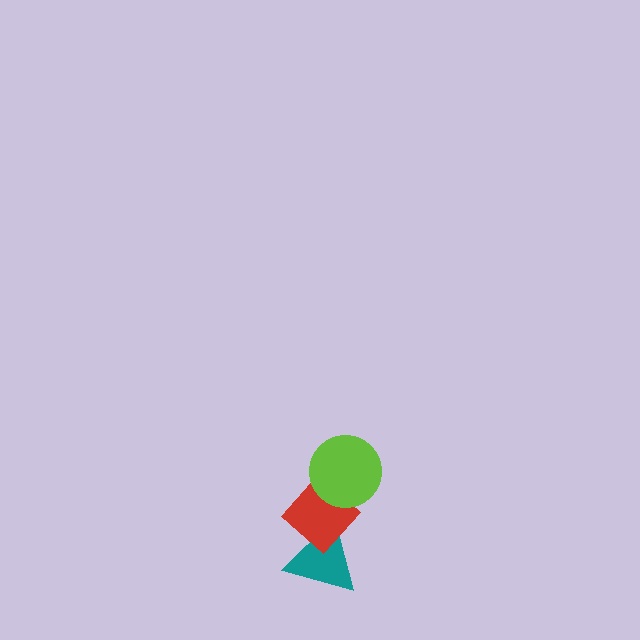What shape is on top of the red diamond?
The lime circle is on top of the red diamond.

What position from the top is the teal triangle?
The teal triangle is 3rd from the top.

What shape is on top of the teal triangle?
The red diamond is on top of the teal triangle.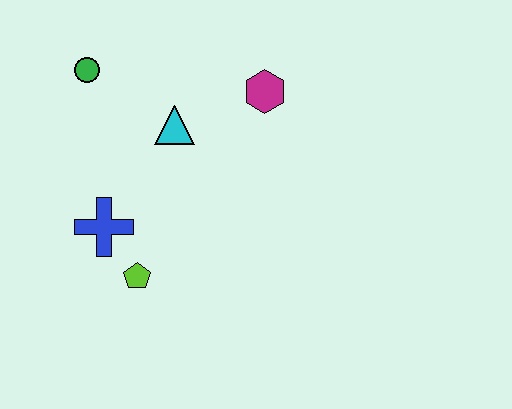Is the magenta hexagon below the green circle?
Yes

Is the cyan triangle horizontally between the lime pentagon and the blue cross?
No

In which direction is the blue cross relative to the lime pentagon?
The blue cross is above the lime pentagon.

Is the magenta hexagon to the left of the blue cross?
No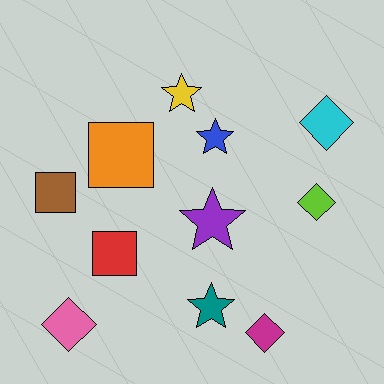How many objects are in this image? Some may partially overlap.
There are 11 objects.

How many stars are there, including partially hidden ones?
There are 4 stars.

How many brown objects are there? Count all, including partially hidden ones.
There is 1 brown object.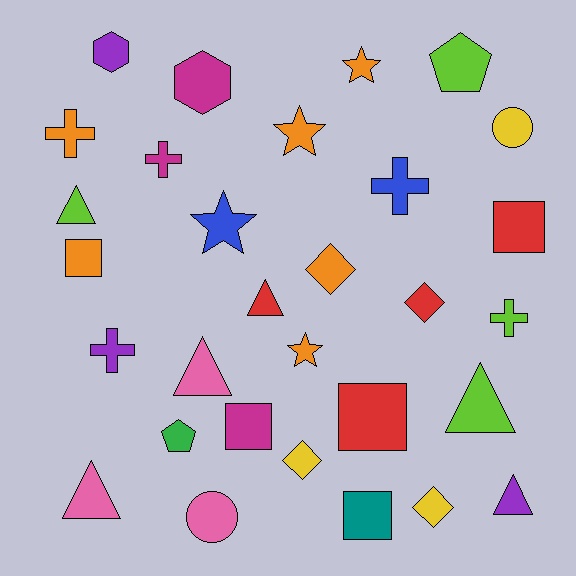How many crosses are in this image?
There are 5 crosses.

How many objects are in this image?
There are 30 objects.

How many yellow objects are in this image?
There are 3 yellow objects.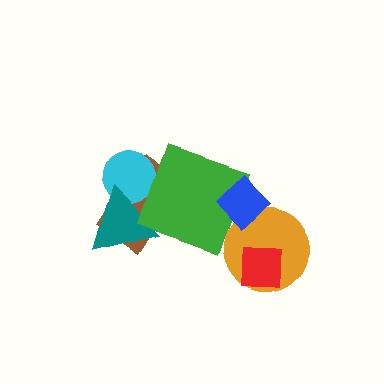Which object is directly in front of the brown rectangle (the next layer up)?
The cyan circle is directly in front of the brown rectangle.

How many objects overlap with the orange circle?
2 objects overlap with the orange circle.